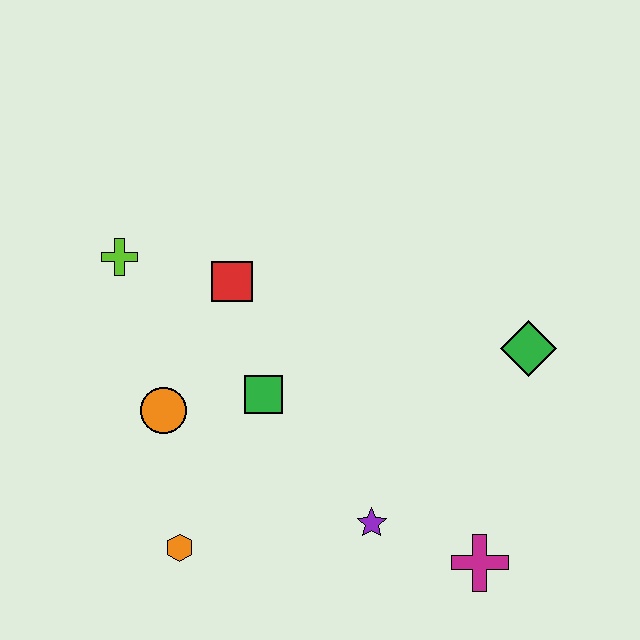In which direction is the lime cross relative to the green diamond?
The lime cross is to the left of the green diamond.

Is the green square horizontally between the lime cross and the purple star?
Yes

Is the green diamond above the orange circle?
Yes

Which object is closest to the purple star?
The magenta cross is closest to the purple star.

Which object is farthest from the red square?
The magenta cross is farthest from the red square.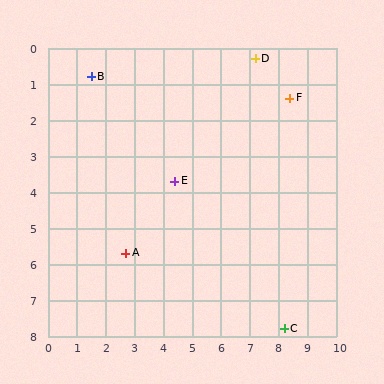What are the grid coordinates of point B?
Point B is at approximately (1.5, 0.8).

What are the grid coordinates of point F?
Point F is at approximately (8.4, 1.4).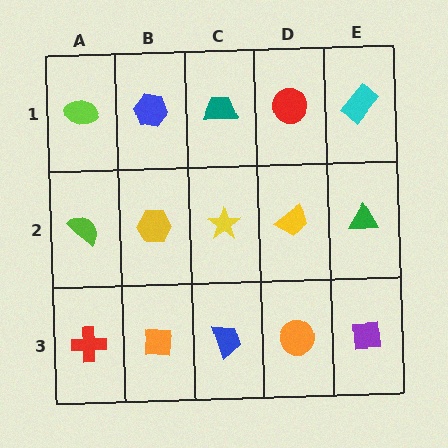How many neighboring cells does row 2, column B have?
4.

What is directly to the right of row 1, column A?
A blue hexagon.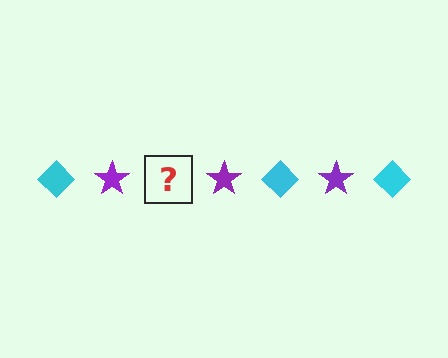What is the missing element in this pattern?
The missing element is a cyan diamond.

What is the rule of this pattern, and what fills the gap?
The rule is that the pattern alternates between cyan diamond and purple star. The gap should be filled with a cyan diamond.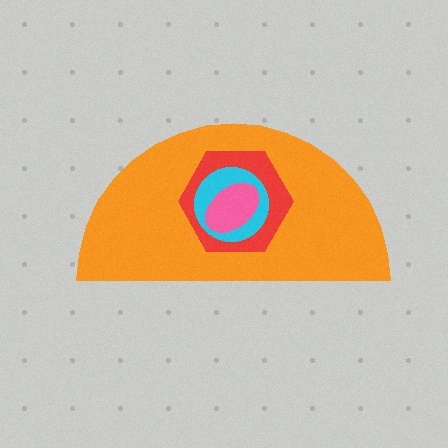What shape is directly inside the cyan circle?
The pink ellipse.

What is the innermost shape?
The pink ellipse.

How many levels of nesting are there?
4.